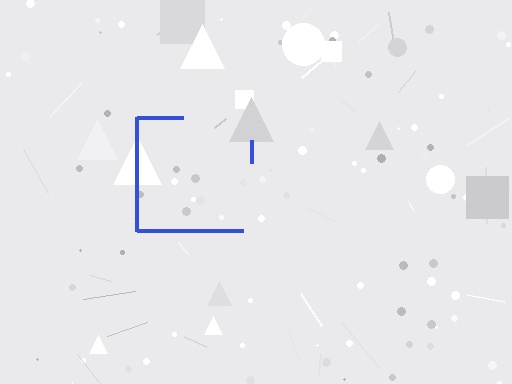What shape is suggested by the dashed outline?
The dashed outline suggests a square.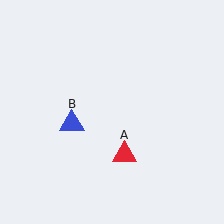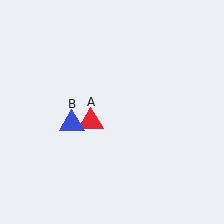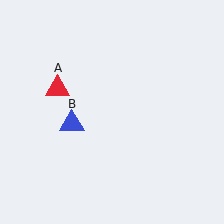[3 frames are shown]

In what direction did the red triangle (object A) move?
The red triangle (object A) moved up and to the left.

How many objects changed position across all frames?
1 object changed position: red triangle (object A).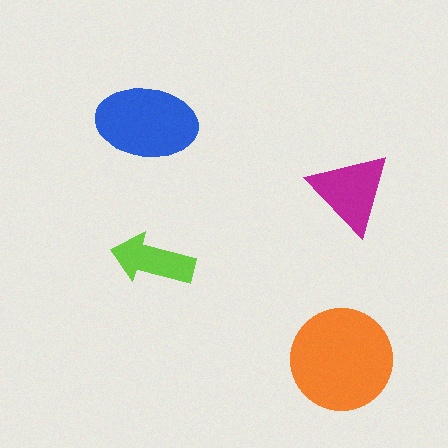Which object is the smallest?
The lime arrow.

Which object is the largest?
The orange circle.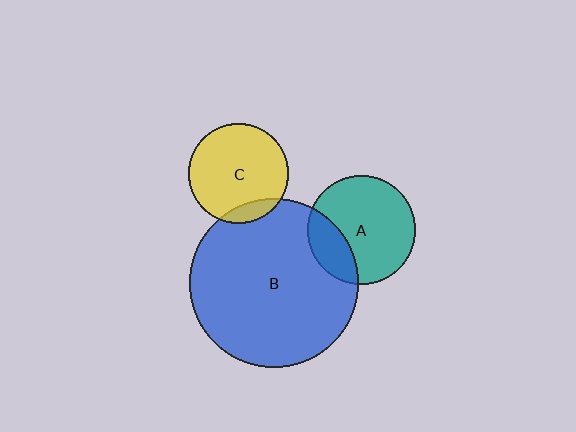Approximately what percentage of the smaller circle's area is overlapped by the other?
Approximately 10%.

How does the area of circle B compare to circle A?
Approximately 2.5 times.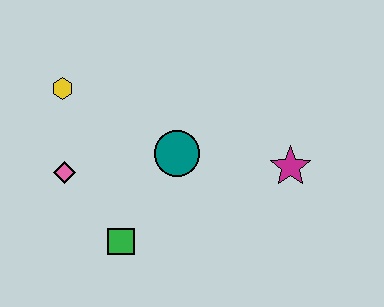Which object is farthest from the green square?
The magenta star is farthest from the green square.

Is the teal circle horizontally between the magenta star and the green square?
Yes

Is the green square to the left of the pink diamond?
No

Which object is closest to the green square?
The pink diamond is closest to the green square.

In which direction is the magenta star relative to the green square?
The magenta star is to the right of the green square.